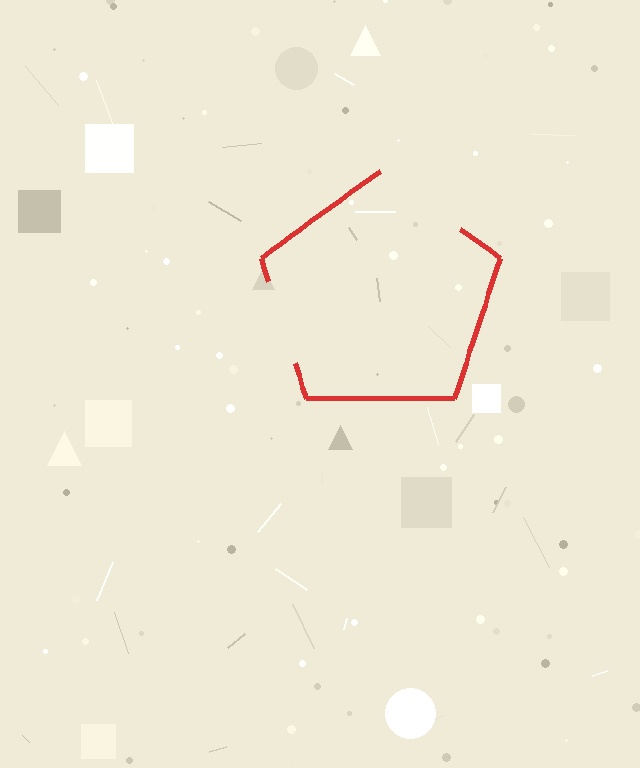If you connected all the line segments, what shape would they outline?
They would outline a pentagon.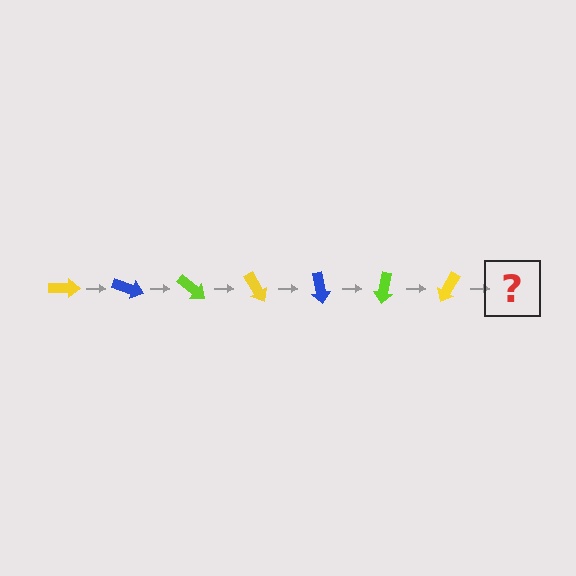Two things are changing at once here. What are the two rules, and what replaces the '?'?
The two rules are that it rotates 20 degrees each step and the color cycles through yellow, blue, and lime. The '?' should be a blue arrow, rotated 140 degrees from the start.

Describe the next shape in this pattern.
It should be a blue arrow, rotated 140 degrees from the start.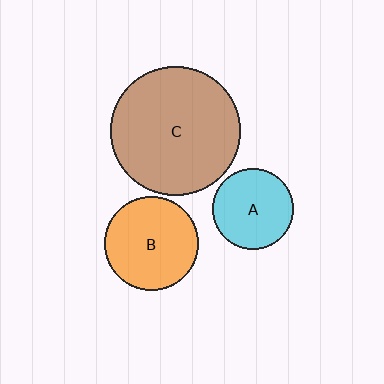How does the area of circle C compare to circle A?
Approximately 2.6 times.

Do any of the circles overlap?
No, none of the circles overlap.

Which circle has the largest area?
Circle C (brown).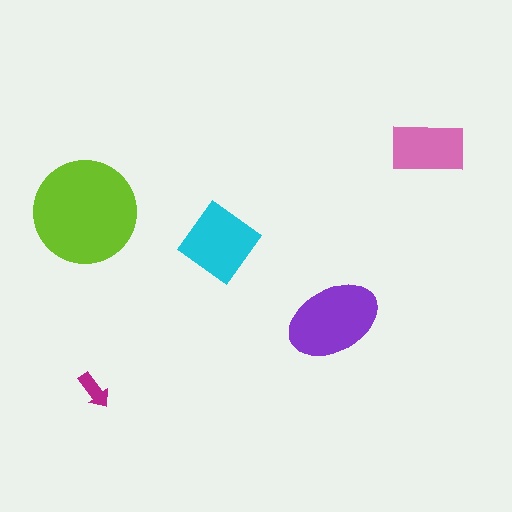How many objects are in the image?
There are 5 objects in the image.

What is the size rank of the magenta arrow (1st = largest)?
5th.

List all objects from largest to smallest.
The lime circle, the purple ellipse, the cyan diamond, the pink rectangle, the magenta arrow.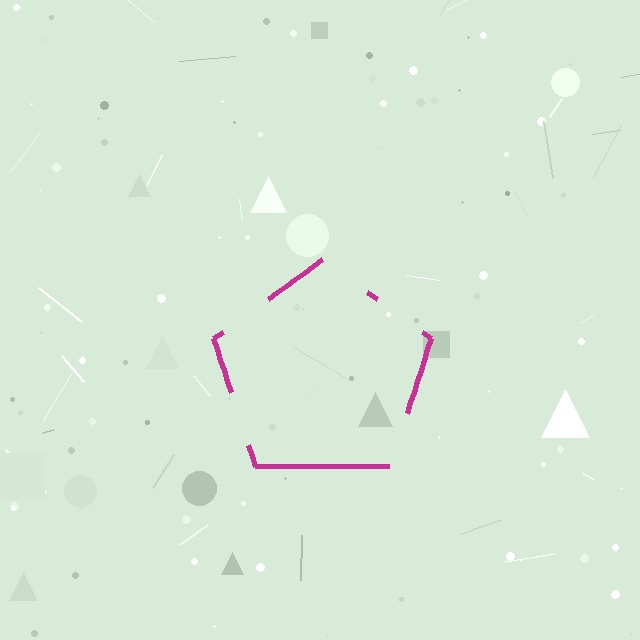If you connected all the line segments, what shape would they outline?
They would outline a pentagon.